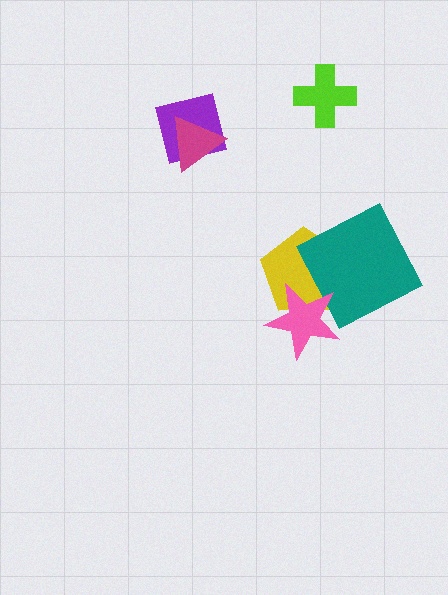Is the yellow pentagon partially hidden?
Yes, it is partially covered by another shape.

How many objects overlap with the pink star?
2 objects overlap with the pink star.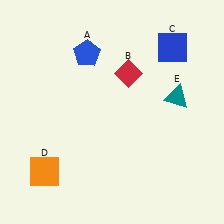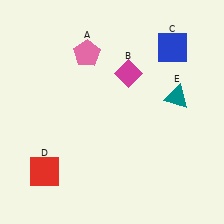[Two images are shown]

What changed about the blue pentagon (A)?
In Image 1, A is blue. In Image 2, it changed to pink.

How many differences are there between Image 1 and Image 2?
There are 3 differences between the two images.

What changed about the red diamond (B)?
In Image 1, B is red. In Image 2, it changed to magenta.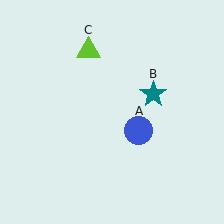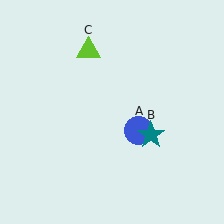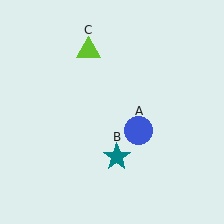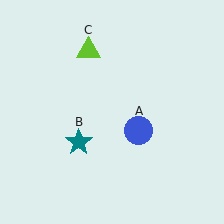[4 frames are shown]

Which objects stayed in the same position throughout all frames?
Blue circle (object A) and lime triangle (object C) remained stationary.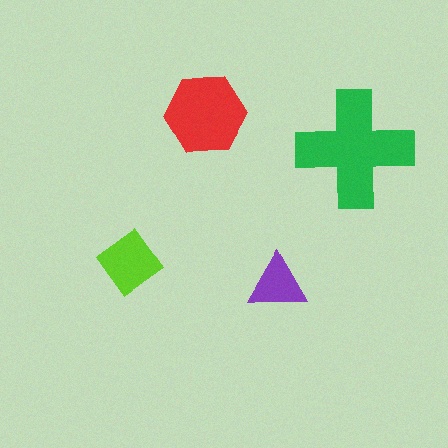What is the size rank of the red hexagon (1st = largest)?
2nd.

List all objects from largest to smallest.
The green cross, the red hexagon, the lime diamond, the purple triangle.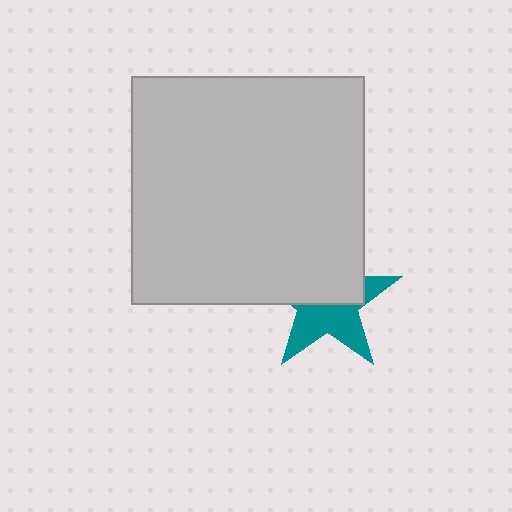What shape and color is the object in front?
The object in front is a light gray rectangle.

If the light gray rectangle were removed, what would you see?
You would see the complete teal star.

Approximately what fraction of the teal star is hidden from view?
Roughly 52% of the teal star is hidden behind the light gray rectangle.